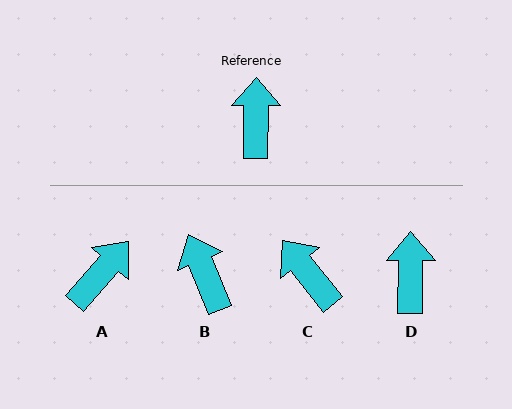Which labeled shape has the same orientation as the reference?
D.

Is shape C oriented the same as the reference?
No, it is off by about 39 degrees.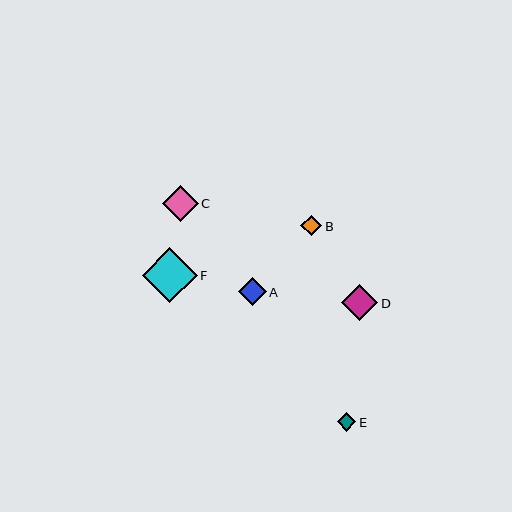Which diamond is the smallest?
Diamond E is the smallest with a size of approximately 19 pixels.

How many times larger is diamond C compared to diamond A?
Diamond C is approximately 1.3 times the size of diamond A.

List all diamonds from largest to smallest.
From largest to smallest: F, D, C, A, B, E.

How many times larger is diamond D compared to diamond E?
Diamond D is approximately 2.0 times the size of diamond E.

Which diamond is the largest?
Diamond F is the largest with a size of approximately 55 pixels.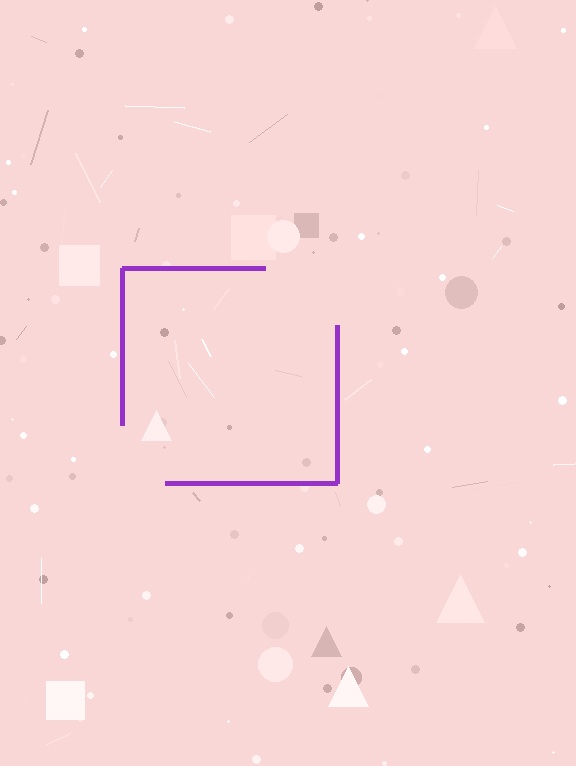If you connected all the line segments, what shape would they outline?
They would outline a square.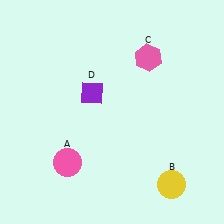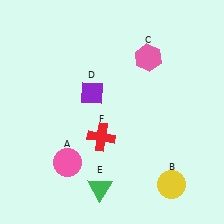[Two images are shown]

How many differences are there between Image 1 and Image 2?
There are 2 differences between the two images.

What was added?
A green triangle (E), a red cross (F) were added in Image 2.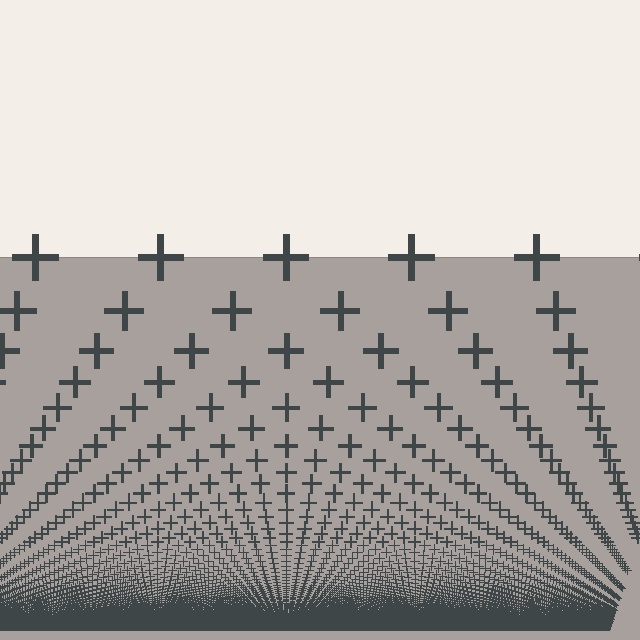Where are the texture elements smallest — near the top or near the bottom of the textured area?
Near the bottom.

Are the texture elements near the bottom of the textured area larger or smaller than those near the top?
Smaller. The gradient is inverted — elements near the bottom are smaller and denser.